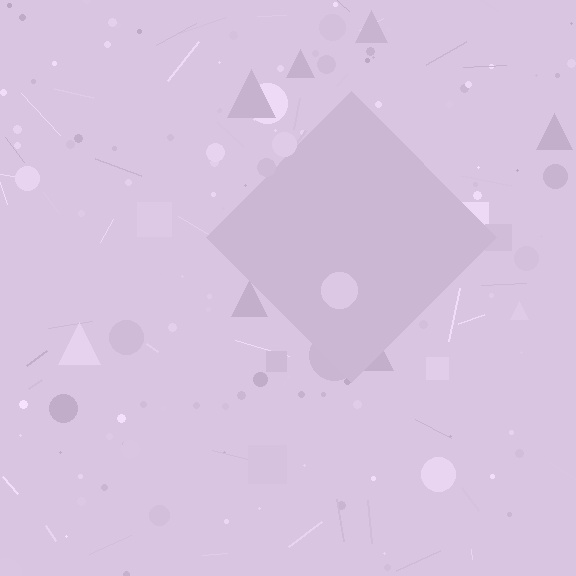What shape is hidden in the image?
A diamond is hidden in the image.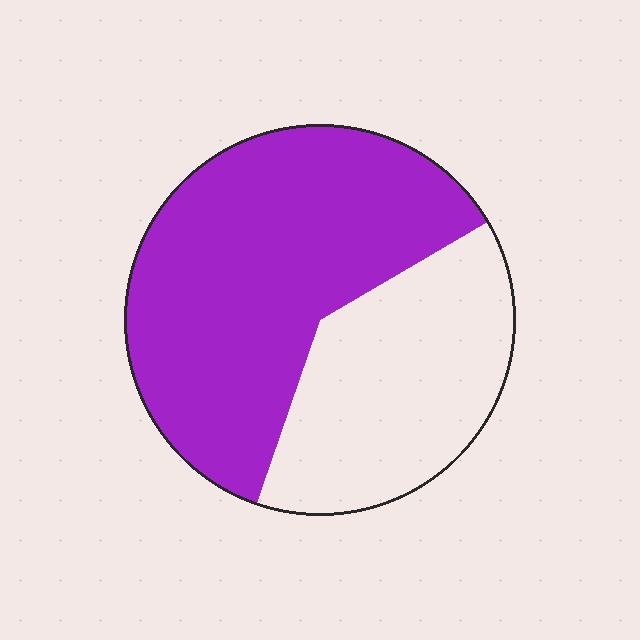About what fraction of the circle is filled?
About five eighths (5/8).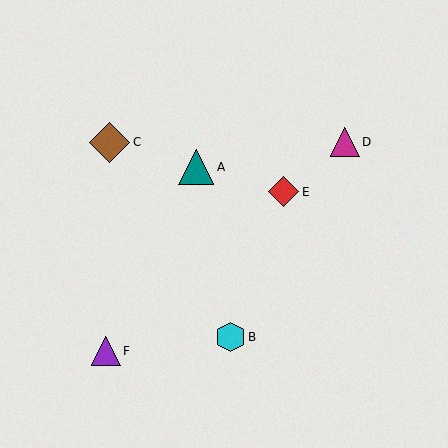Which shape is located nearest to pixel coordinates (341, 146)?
The magenta triangle (labeled D) at (345, 142) is nearest to that location.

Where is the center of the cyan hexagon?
The center of the cyan hexagon is at (230, 337).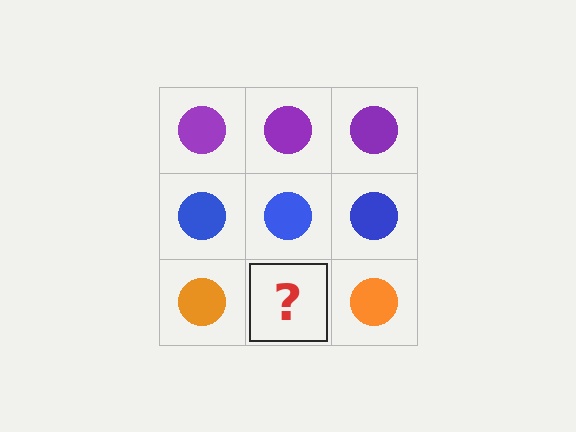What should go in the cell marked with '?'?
The missing cell should contain an orange circle.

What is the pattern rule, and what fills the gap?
The rule is that each row has a consistent color. The gap should be filled with an orange circle.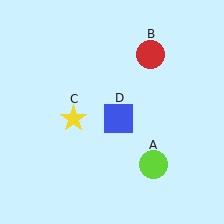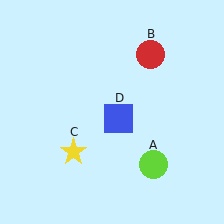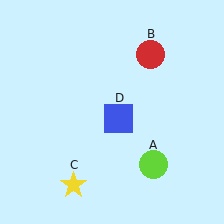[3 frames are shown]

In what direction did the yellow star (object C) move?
The yellow star (object C) moved down.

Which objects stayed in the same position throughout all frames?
Lime circle (object A) and red circle (object B) and blue square (object D) remained stationary.